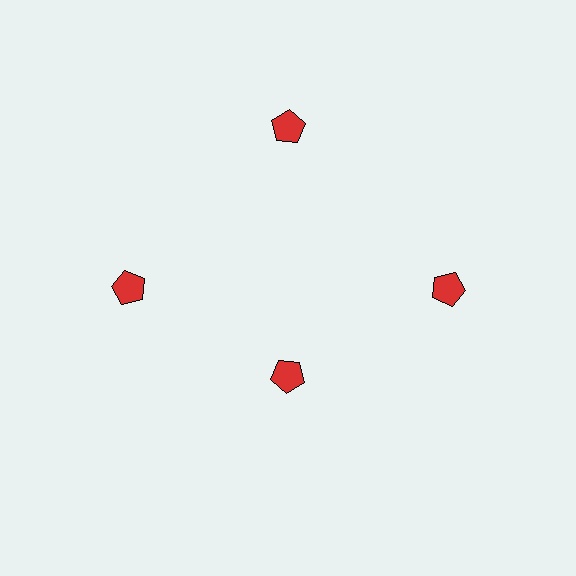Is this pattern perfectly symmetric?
No. The 4 red pentagons are arranged in a ring, but one element near the 6 o'clock position is pulled inward toward the center, breaking the 4-fold rotational symmetry.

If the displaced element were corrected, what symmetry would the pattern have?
It would have 4-fold rotational symmetry — the pattern would map onto itself every 90 degrees.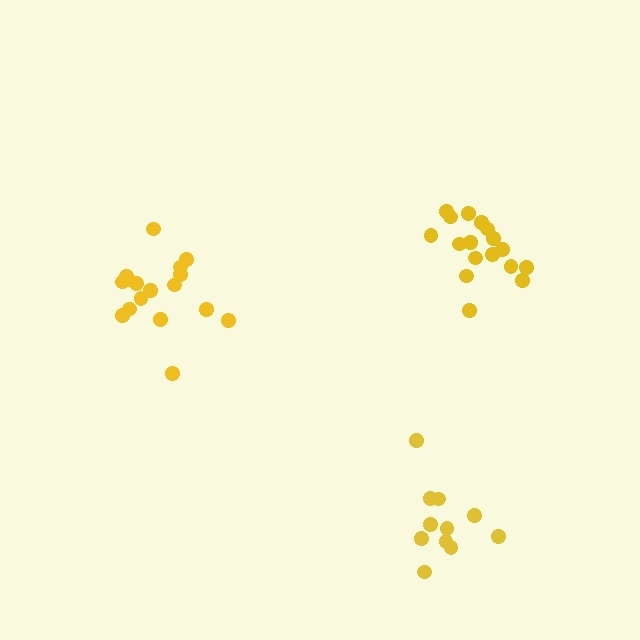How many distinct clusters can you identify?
There are 3 distinct clusters.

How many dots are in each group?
Group 1: 17 dots, Group 2: 17 dots, Group 3: 11 dots (45 total).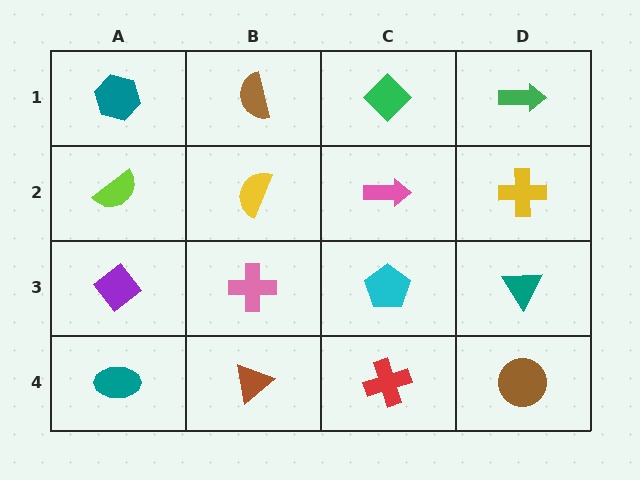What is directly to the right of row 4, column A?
A brown triangle.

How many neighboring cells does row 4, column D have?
2.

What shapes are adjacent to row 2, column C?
A green diamond (row 1, column C), a cyan pentagon (row 3, column C), a yellow semicircle (row 2, column B), a yellow cross (row 2, column D).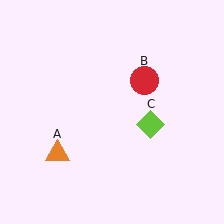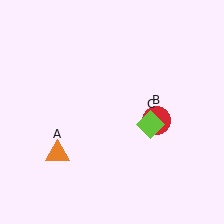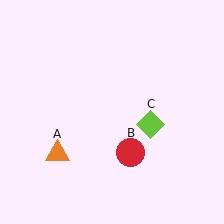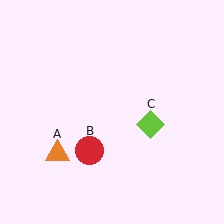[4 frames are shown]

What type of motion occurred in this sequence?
The red circle (object B) rotated clockwise around the center of the scene.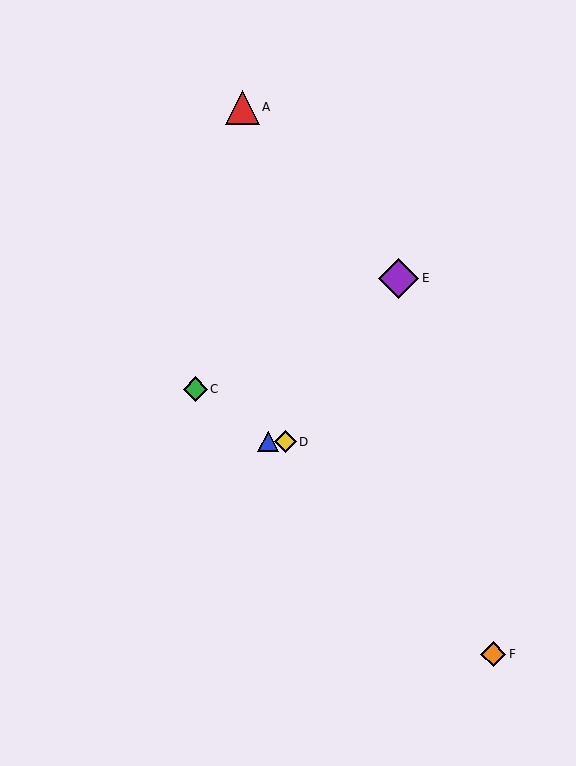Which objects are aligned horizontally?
Objects B, D are aligned horizontally.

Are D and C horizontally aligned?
No, D is at y≈442 and C is at y≈389.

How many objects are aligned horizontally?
2 objects (B, D) are aligned horizontally.